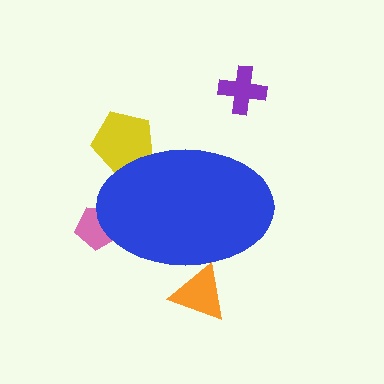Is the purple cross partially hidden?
No, the purple cross is fully visible.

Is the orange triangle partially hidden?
Yes, the orange triangle is partially hidden behind the blue ellipse.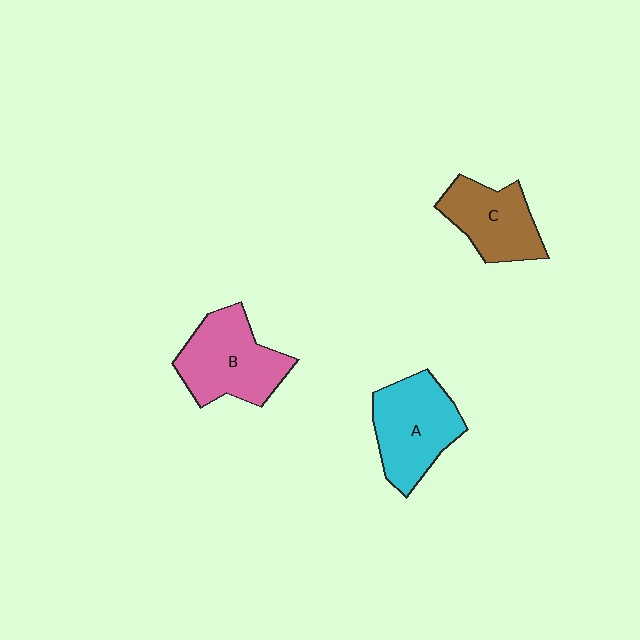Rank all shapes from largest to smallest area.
From largest to smallest: B (pink), A (cyan), C (brown).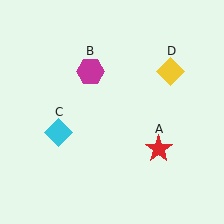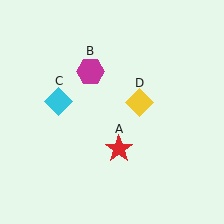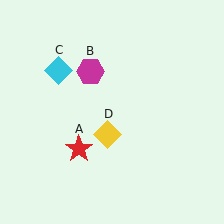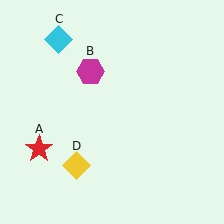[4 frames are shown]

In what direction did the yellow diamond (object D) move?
The yellow diamond (object D) moved down and to the left.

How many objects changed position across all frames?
3 objects changed position: red star (object A), cyan diamond (object C), yellow diamond (object D).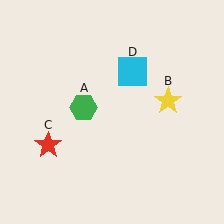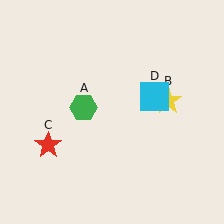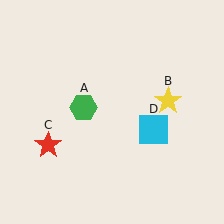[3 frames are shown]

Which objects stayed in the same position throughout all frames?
Green hexagon (object A) and yellow star (object B) and red star (object C) remained stationary.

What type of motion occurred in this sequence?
The cyan square (object D) rotated clockwise around the center of the scene.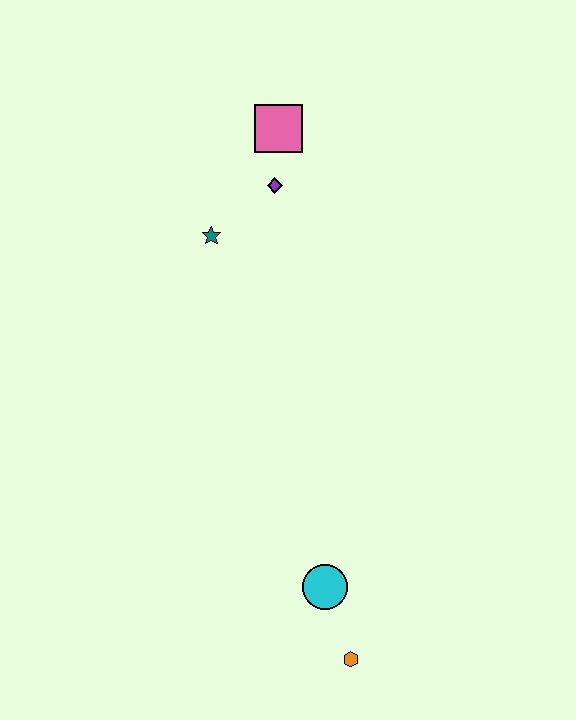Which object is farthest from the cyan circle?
The pink square is farthest from the cyan circle.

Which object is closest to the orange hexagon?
The cyan circle is closest to the orange hexagon.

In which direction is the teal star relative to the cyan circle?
The teal star is above the cyan circle.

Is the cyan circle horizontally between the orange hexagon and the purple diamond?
Yes